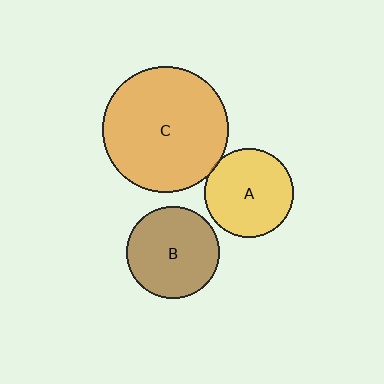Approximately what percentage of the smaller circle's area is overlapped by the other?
Approximately 5%.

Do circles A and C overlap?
Yes.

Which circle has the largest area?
Circle C (orange).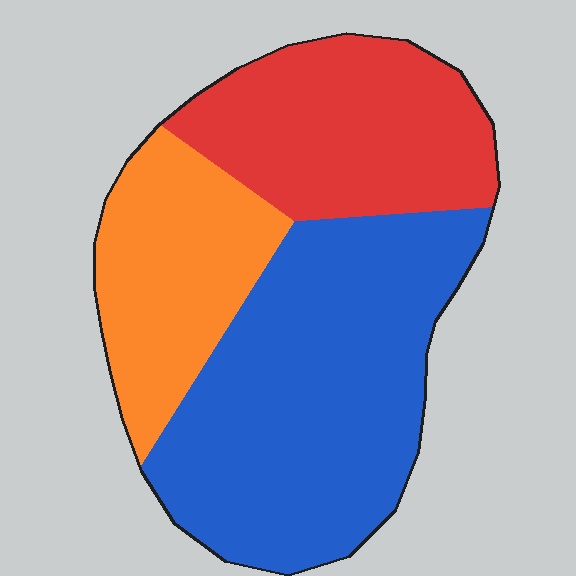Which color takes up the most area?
Blue, at roughly 50%.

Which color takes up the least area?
Orange, at roughly 25%.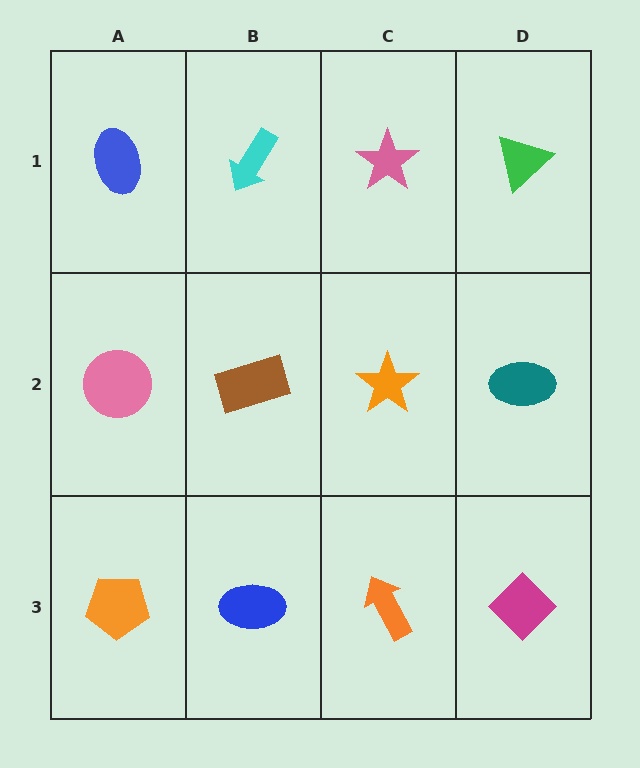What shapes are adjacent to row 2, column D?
A green triangle (row 1, column D), a magenta diamond (row 3, column D), an orange star (row 2, column C).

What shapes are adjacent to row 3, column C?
An orange star (row 2, column C), a blue ellipse (row 3, column B), a magenta diamond (row 3, column D).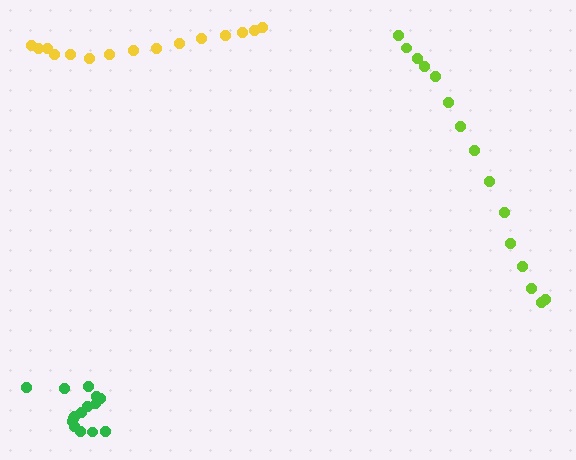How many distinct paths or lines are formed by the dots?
There are 3 distinct paths.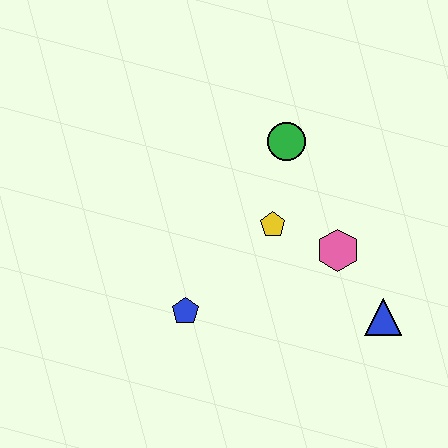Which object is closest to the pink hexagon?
The yellow pentagon is closest to the pink hexagon.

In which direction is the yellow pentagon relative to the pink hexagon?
The yellow pentagon is to the left of the pink hexagon.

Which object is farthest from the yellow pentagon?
The blue triangle is farthest from the yellow pentagon.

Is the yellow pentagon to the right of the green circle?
No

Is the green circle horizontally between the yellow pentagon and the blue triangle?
Yes